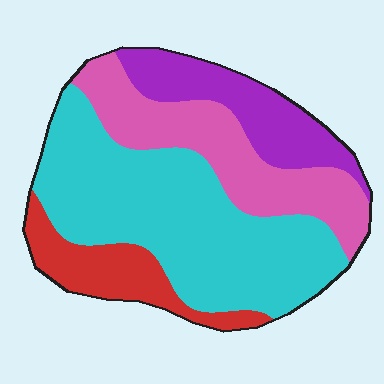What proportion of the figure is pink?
Pink covers about 25% of the figure.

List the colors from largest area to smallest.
From largest to smallest: cyan, pink, purple, red.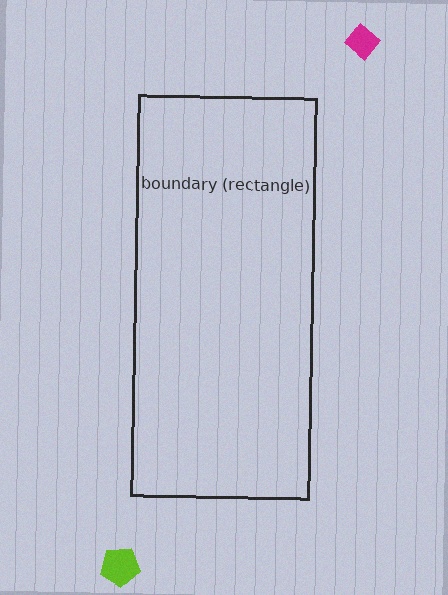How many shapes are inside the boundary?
0 inside, 2 outside.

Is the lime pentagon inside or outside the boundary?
Outside.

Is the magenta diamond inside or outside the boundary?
Outside.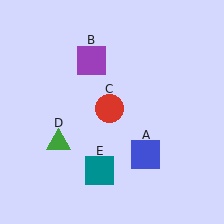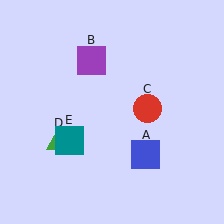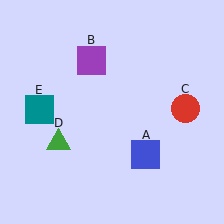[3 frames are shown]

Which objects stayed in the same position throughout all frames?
Blue square (object A) and purple square (object B) and green triangle (object D) remained stationary.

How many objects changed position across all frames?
2 objects changed position: red circle (object C), teal square (object E).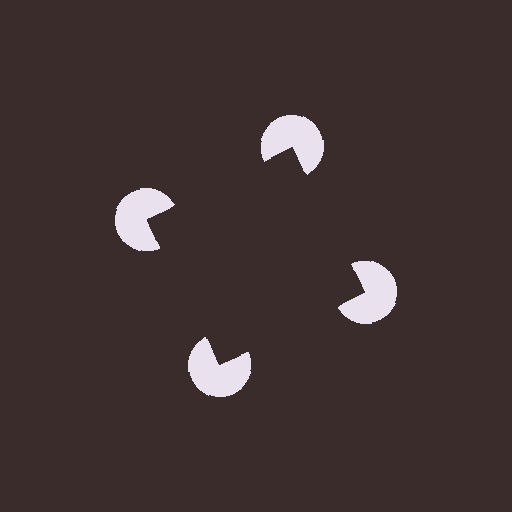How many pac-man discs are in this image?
There are 4 — one at each vertex of the illusory square.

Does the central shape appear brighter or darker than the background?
It typically appears slightly darker than the background, even though no actual brightness change is drawn.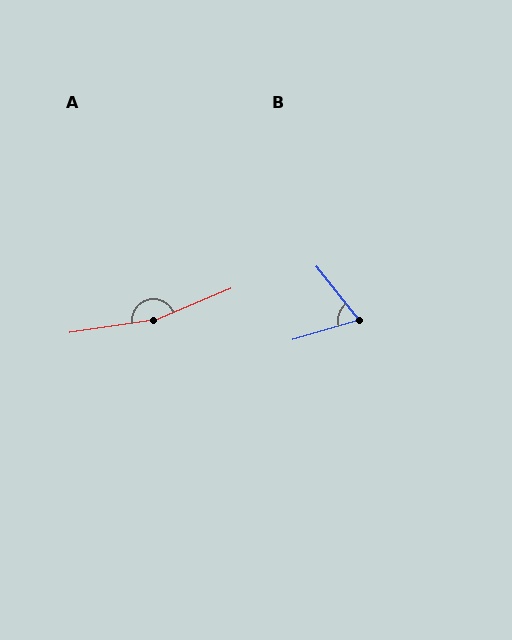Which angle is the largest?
A, at approximately 166 degrees.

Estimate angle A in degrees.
Approximately 166 degrees.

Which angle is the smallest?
B, at approximately 68 degrees.